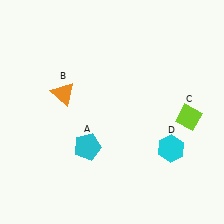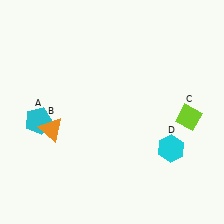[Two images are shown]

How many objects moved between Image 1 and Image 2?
2 objects moved between the two images.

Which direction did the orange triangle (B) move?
The orange triangle (B) moved down.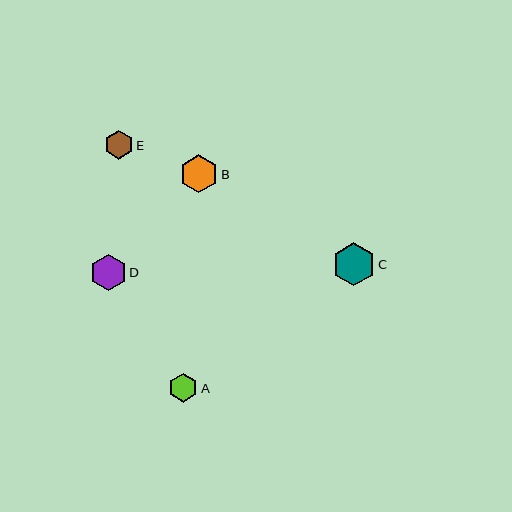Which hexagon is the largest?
Hexagon C is the largest with a size of approximately 43 pixels.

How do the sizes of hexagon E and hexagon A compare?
Hexagon E and hexagon A are approximately the same size.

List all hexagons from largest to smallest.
From largest to smallest: C, B, D, E, A.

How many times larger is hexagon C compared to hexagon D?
Hexagon C is approximately 1.2 times the size of hexagon D.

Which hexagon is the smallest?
Hexagon A is the smallest with a size of approximately 29 pixels.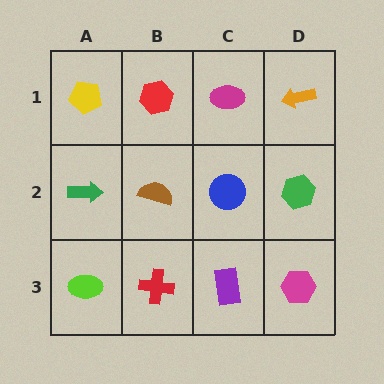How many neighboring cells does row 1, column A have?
2.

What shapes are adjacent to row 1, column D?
A green hexagon (row 2, column D), a magenta ellipse (row 1, column C).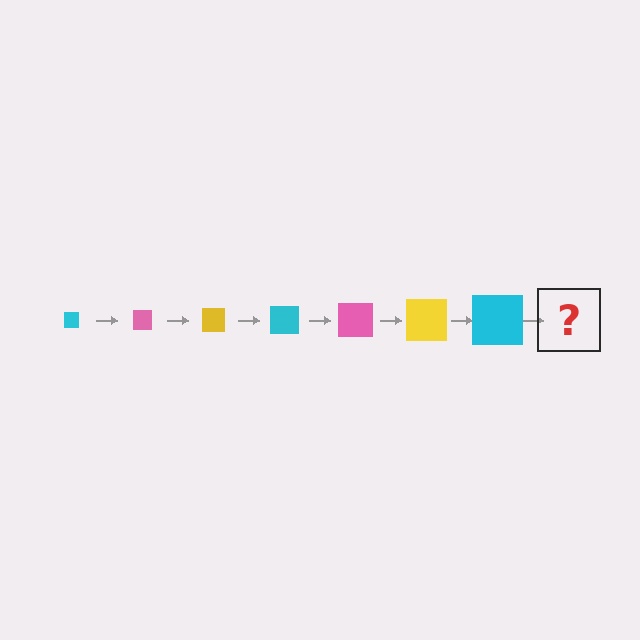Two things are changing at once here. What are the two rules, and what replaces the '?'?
The two rules are that the square grows larger each step and the color cycles through cyan, pink, and yellow. The '?' should be a pink square, larger than the previous one.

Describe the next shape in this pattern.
It should be a pink square, larger than the previous one.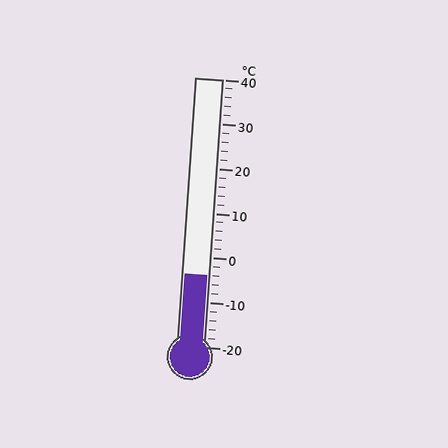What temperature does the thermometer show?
The thermometer shows approximately -4°C.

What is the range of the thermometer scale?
The thermometer scale ranges from -20°C to 40°C.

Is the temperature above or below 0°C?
The temperature is below 0°C.